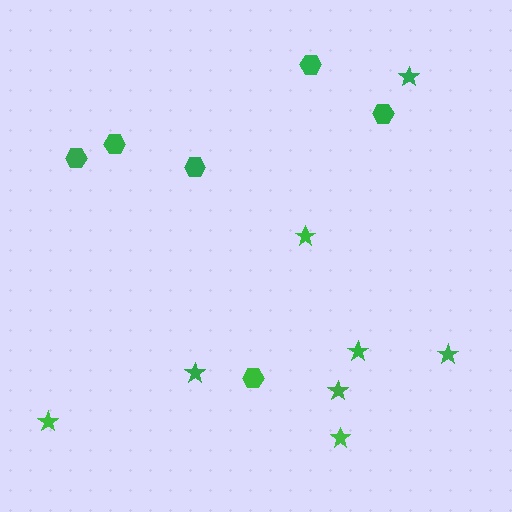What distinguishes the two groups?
There are 2 groups: one group of hexagons (6) and one group of stars (8).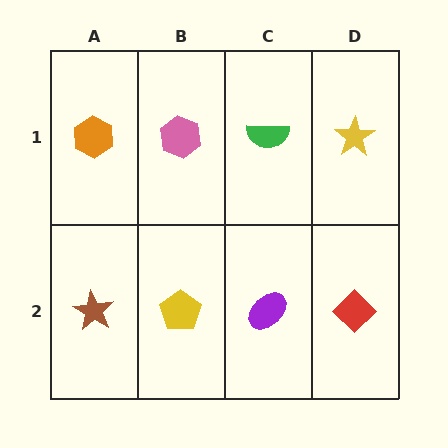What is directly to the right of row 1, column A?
A pink hexagon.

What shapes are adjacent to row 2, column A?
An orange hexagon (row 1, column A), a yellow pentagon (row 2, column B).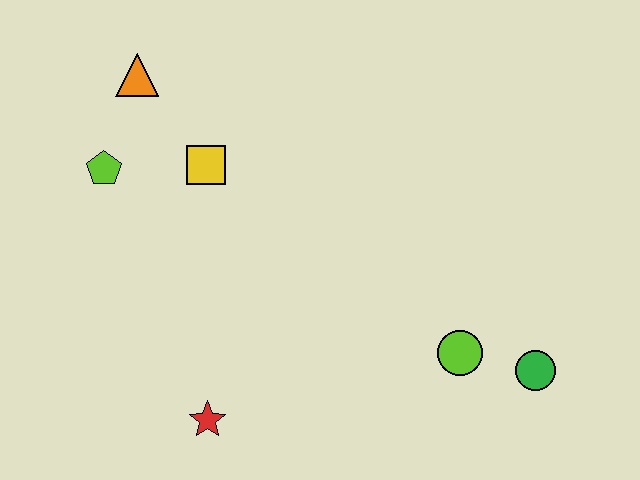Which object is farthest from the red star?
The orange triangle is farthest from the red star.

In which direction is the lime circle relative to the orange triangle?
The lime circle is to the right of the orange triangle.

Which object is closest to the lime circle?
The green circle is closest to the lime circle.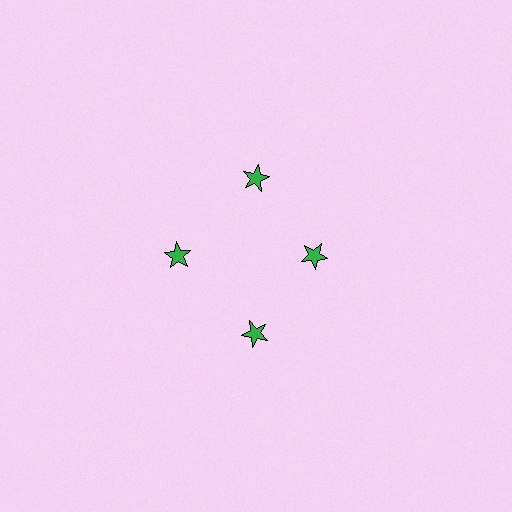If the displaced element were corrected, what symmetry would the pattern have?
It would have 4-fold rotational symmetry — the pattern would map onto itself every 90 degrees.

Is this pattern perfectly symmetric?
No. The 4 green stars are arranged in a ring, but one element near the 3 o'clock position is pulled inward toward the center, breaking the 4-fold rotational symmetry.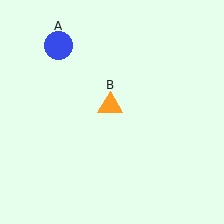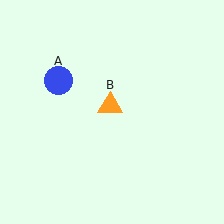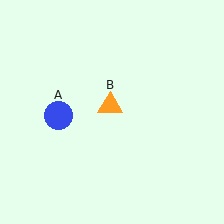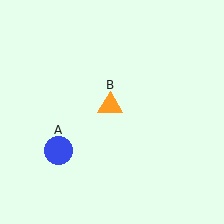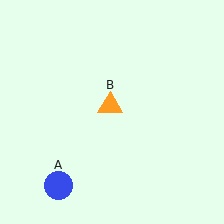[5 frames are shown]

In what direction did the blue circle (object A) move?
The blue circle (object A) moved down.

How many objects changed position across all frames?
1 object changed position: blue circle (object A).